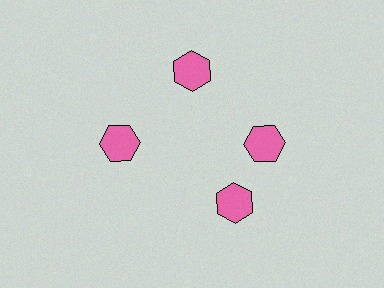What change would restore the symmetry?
The symmetry would be restored by rotating it back into even spacing with its neighbors so that all 4 hexagons sit at equal angles and equal distance from the center.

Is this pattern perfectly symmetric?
No. The 4 pink hexagons are arranged in a ring, but one element near the 6 o'clock position is rotated out of alignment along the ring, breaking the 4-fold rotational symmetry.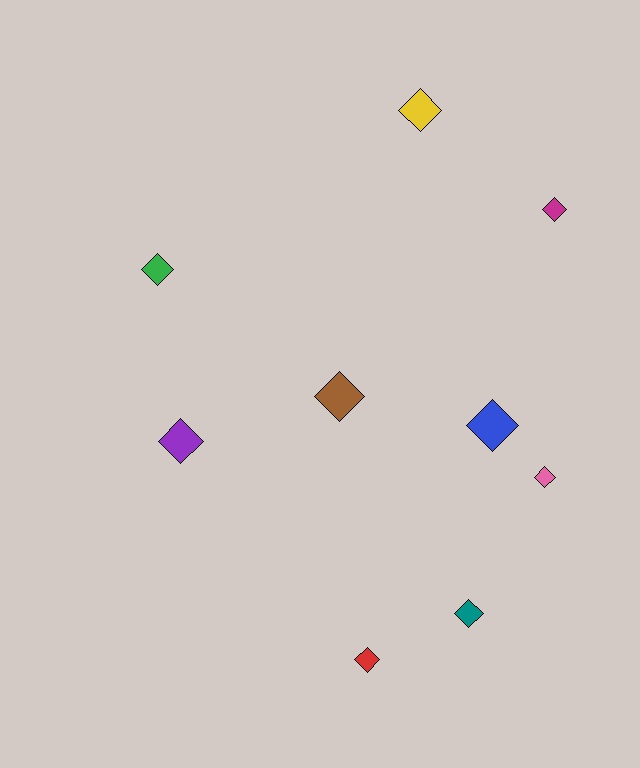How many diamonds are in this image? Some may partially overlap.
There are 9 diamonds.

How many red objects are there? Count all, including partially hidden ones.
There is 1 red object.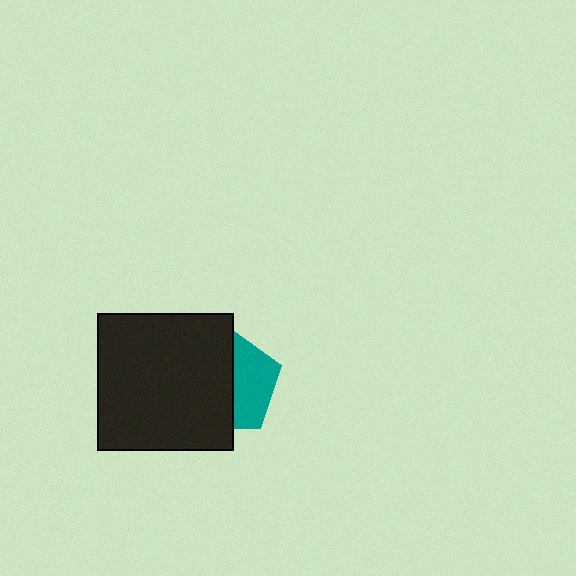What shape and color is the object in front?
The object in front is a black square.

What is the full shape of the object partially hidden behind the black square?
The partially hidden object is a teal pentagon.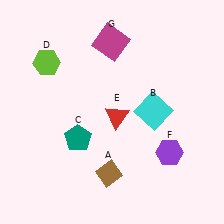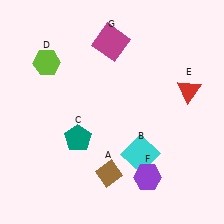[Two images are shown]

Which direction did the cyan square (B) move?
The cyan square (B) moved down.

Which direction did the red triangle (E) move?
The red triangle (E) moved right.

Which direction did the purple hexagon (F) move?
The purple hexagon (F) moved down.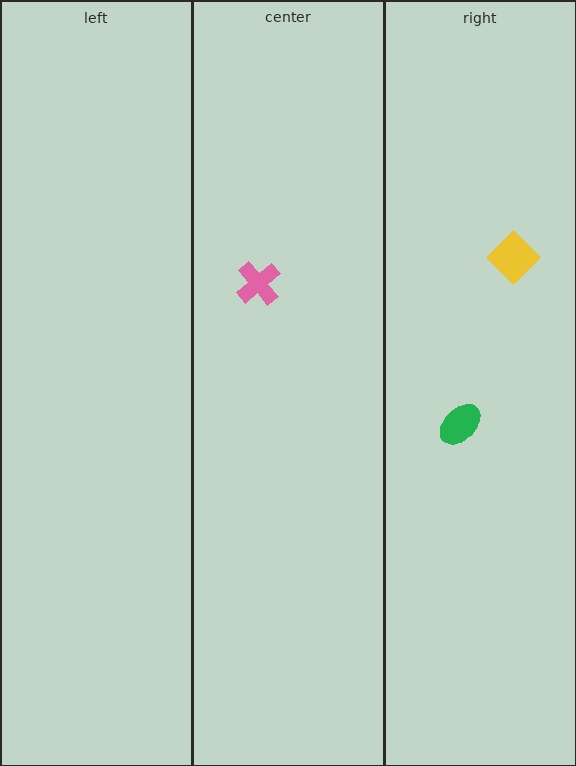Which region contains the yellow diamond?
The right region.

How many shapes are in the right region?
2.